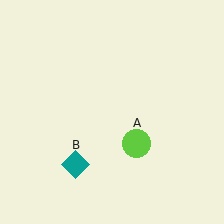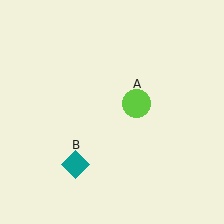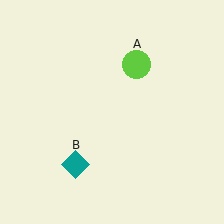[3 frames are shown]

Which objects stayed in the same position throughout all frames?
Teal diamond (object B) remained stationary.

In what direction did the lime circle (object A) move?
The lime circle (object A) moved up.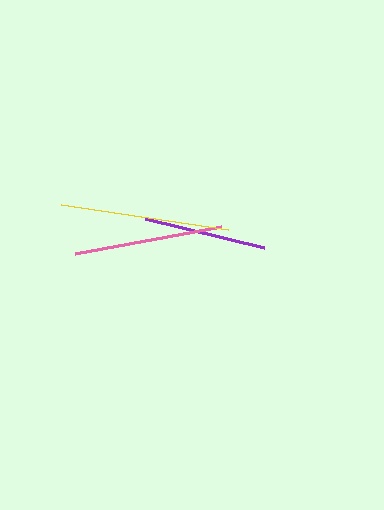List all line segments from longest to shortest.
From longest to shortest: yellow, pink, purple.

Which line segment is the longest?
The yellow line is the longest at approximately 169 pixels.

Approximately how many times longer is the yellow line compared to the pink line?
The yellow line is approximately 1.1 times the length of the pink line.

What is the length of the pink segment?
The pink segment is approximately 148 pixels long.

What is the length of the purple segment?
The purple segment is approximately 123 pixels long.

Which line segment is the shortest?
The purple line is the shortest at approximately 123 pixels.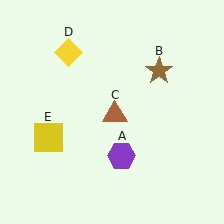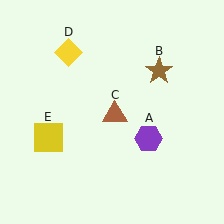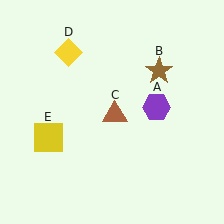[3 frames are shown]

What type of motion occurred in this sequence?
The purple hexagon (object A) rotated counterclockwise around the center of the scene.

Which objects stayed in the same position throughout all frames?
Brown star (object B) and brown triangle (object C) and yellow diamond (object D) and yellow square (object E) remained stationary.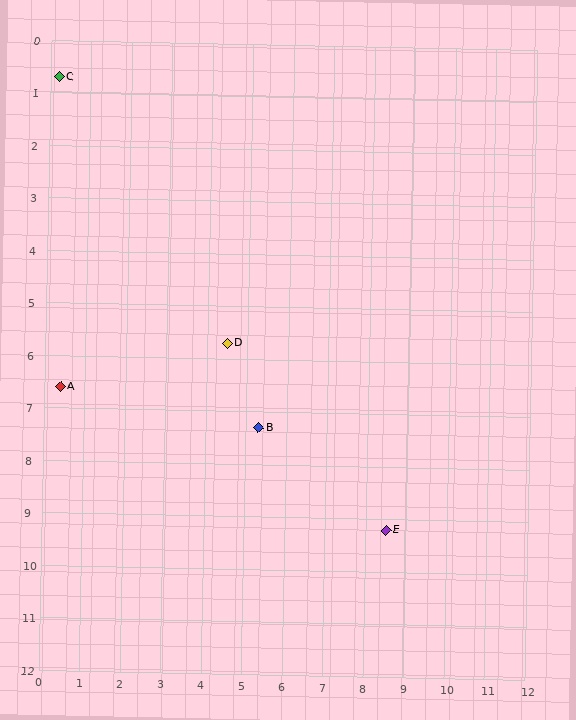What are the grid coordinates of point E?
Point E is at approximately (8.5, 9.2).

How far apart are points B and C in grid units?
Points B and C are about 8.3 grid units apart.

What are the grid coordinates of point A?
Point A is at approximately (0.4, 6.6).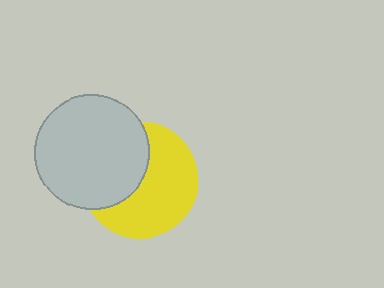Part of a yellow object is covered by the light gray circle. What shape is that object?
It is a circle.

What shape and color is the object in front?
The object in front is a light gray circle.